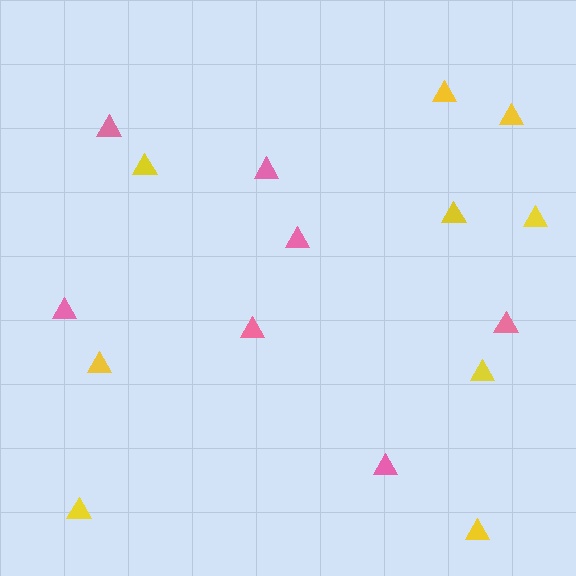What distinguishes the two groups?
There are 2 groups: one group of pink triangles (7) and one group of yellow triangles (9).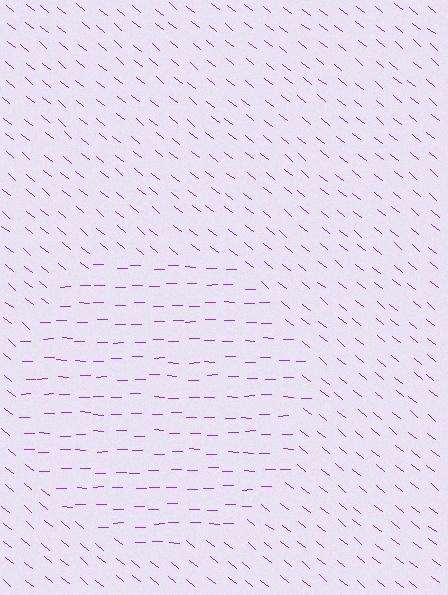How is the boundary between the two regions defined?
The boundary is defined purely by a change in line orientation (approximately 39 degrees difference). All lines are the same color and thickness.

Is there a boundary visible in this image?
Yes, there is a texture boundary formed by a change in line orientation.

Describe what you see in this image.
The image is filled with small purple line segments. A circle region in the image has lines oriented differently from the surrounding lines, creating a visible texture boundary.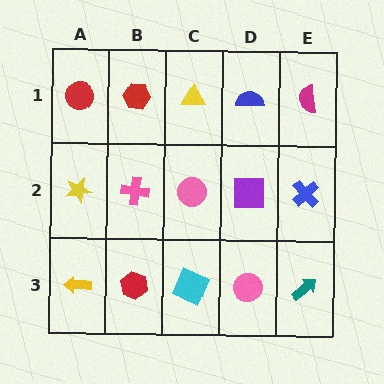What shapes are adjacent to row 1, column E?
A blue cross (row 2, column E), a blue semicircle (row 1, column D).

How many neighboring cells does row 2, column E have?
3.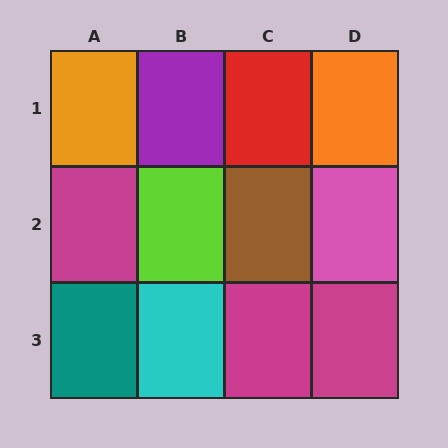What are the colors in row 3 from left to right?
Teal, cyan, magenta, magenta.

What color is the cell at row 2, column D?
Pink.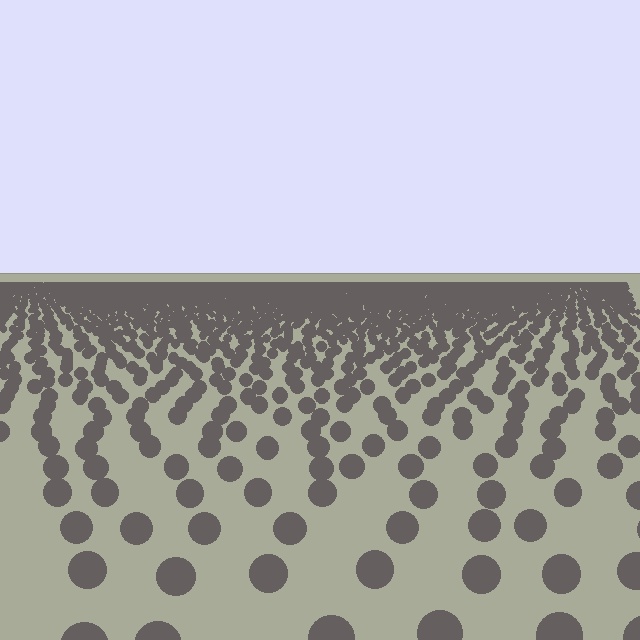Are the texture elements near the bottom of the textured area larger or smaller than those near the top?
Larger. Near the bottom, elements are closer to the viewer and appear at a bigger on-screen size.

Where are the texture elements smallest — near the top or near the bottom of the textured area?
Near the top.